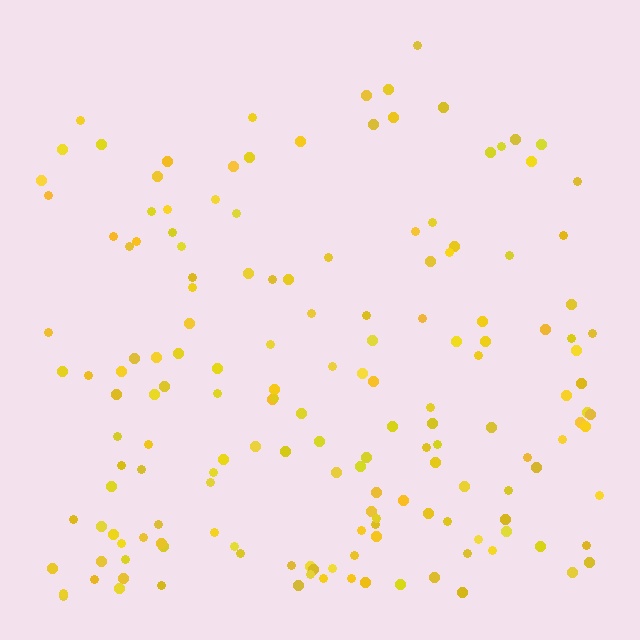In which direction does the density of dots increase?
From top to bottom, with the bottom side densest.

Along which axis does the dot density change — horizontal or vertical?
Vertical.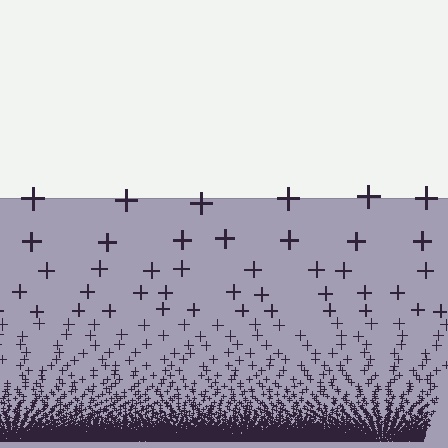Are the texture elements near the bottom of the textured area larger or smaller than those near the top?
Smaller. The gradient is inverted — elements near the bottom are smaller and denser.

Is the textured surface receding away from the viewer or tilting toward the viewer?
The surface appears to tilt toward the viewer. Texture elements get larger and sparser toward the top.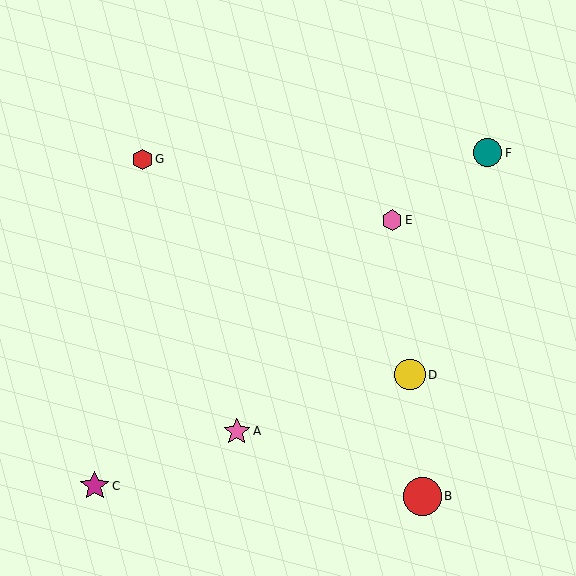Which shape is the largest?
The red circle (labeled B) is the largest.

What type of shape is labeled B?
Shape B is a red circle.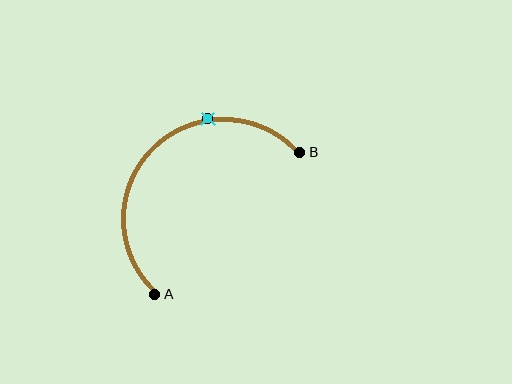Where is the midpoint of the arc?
The arc midpoint is the point on the curve farthest from the straight line joining A and B. It sits above and to the left of that line.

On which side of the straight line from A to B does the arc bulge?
The arc bulges above and to the left of the straight line connecting A and B.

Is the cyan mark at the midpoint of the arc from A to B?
No. The cyan mark lies on the arc but is closer to endpoint B. The arc midpoint would be at the point on the curve equidistant along the arc from both A and B.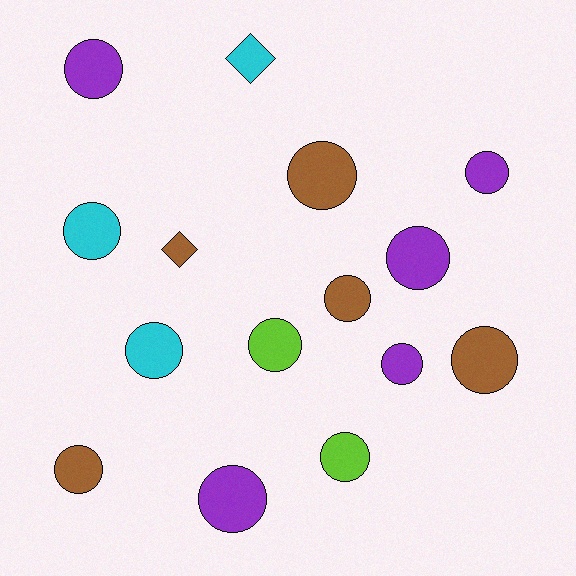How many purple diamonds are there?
There are no purple diamonds.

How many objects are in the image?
There are 15 objects.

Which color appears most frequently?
Brown, with 5 objects.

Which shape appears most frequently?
Circle, with 13 objects.